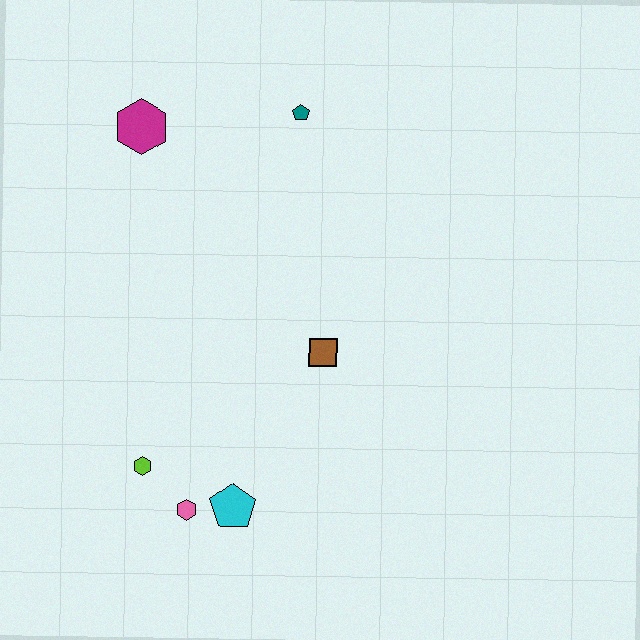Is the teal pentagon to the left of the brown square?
Yes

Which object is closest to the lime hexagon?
The pink hexagon is closest to the lime hexagon.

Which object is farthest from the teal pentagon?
The pink hexagon is farthest from the teal pentagon.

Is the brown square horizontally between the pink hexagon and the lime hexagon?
No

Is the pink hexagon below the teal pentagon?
Yes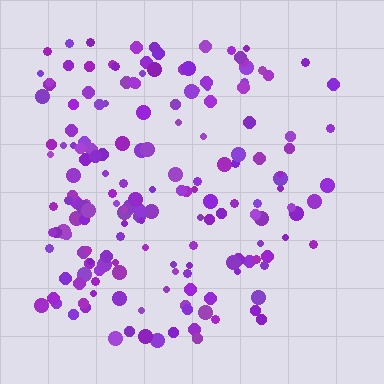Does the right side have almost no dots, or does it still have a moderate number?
Still a moderate number, just noticeably fewer than the left.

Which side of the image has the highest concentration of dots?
The left.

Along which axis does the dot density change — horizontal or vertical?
Horizontal.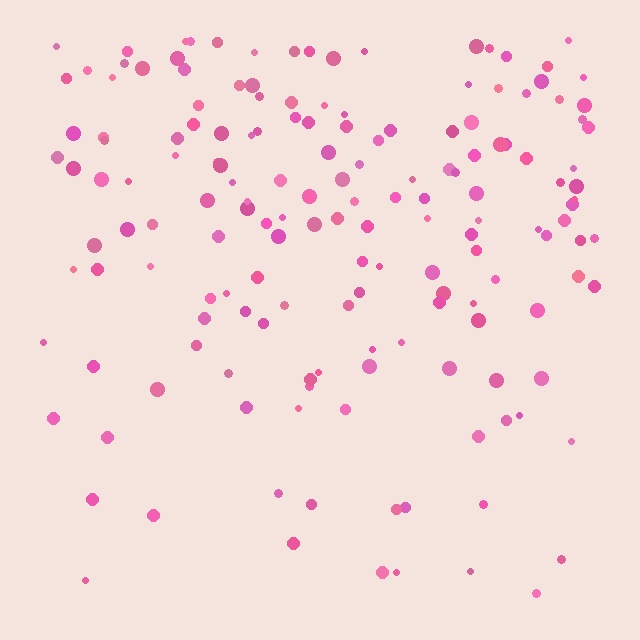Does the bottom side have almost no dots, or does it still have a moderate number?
Still a moderate number, just noticeably fewer than the top.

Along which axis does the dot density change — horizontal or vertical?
Vertical.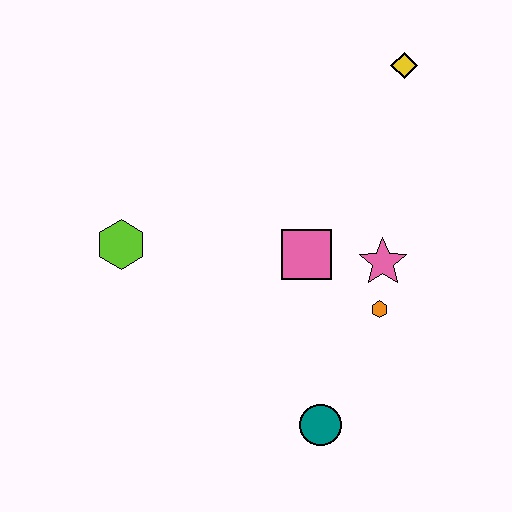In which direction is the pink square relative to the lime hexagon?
The pink square is to the right of the lime hexagon.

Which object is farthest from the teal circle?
The yellow diamond is farthest from the teal circle.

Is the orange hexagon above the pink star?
No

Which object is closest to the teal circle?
The orange hexagon is closest to the teal circle.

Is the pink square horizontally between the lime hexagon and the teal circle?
Yes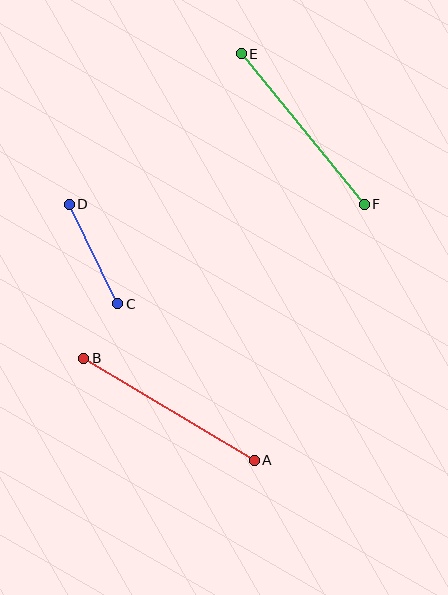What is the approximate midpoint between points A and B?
The midpoint is at approximately (169, 409) pixels.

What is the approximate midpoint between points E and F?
The midpoint is at approximately (303, 129) pixels.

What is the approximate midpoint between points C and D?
The midpoint is at approximately (94, 254) pixels.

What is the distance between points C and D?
The distance is approximately 110 pixels.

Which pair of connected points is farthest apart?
Points A and B are farthest apart.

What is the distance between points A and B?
The distance is approximately 198 pixels.